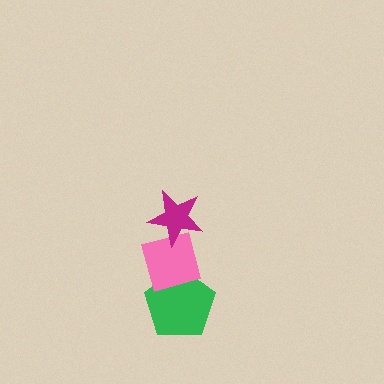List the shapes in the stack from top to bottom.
From top to bottom: the magenta star, the pink square, the green pentagon.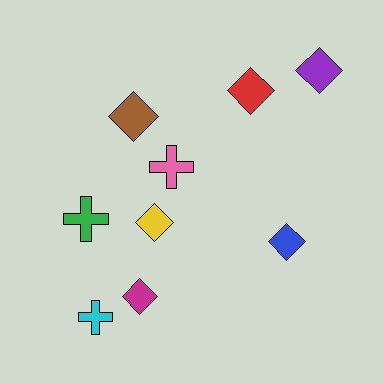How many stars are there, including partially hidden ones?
There are no stars.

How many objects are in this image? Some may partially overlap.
There are 9 objects.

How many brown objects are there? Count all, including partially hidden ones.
There is 1 brown object.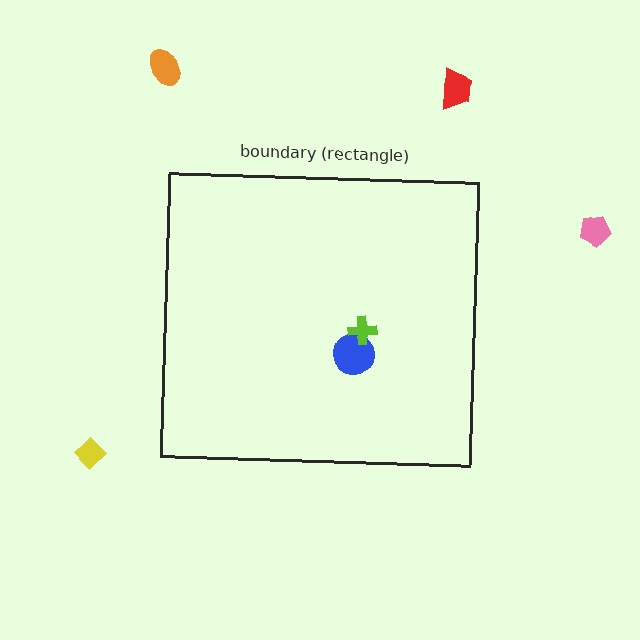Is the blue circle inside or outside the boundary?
Inside.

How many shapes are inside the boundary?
2 inside, 4 outside.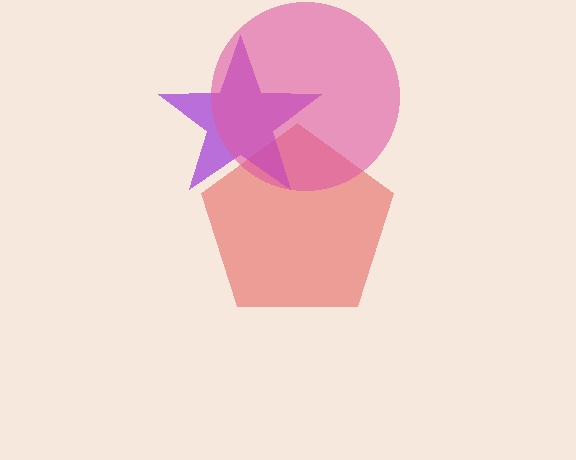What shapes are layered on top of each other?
The layered shapes are: a red pentagon, a purple star, a pink circle.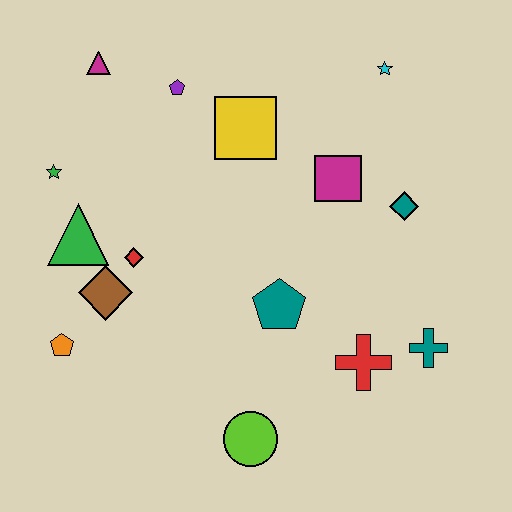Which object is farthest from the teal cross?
The magenta triangle is farthest from the teal cross.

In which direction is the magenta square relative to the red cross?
The magenta square is above the red cross.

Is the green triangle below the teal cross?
No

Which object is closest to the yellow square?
The purple pentagon is closest to the yellow square.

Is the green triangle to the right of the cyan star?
No